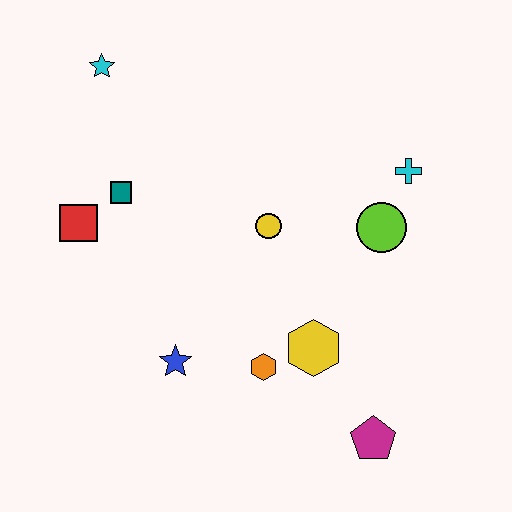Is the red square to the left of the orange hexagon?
Yes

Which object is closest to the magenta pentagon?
The yellow hexagon is closest to the magenta pentagon.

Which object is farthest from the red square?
The magenta pentagon is farthest from the red square.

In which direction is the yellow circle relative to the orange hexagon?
The yellow circle is above the orange hexagon.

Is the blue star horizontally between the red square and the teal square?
No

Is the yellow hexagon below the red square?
Yes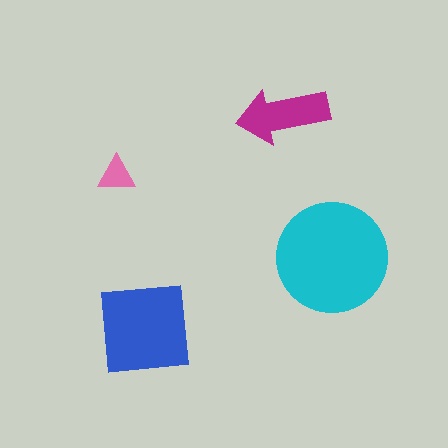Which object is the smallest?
The pink triangle.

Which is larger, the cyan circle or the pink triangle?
The cyan circle.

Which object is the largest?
The cyan circle.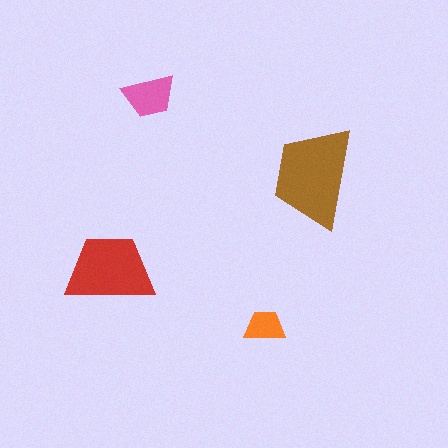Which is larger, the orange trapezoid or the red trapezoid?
The red one.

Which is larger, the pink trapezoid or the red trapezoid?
The red one.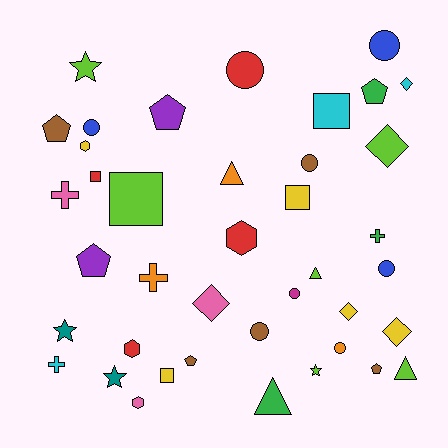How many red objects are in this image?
There are 4 red objects.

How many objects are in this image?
There are 40 objects.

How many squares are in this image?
There are 5 squares.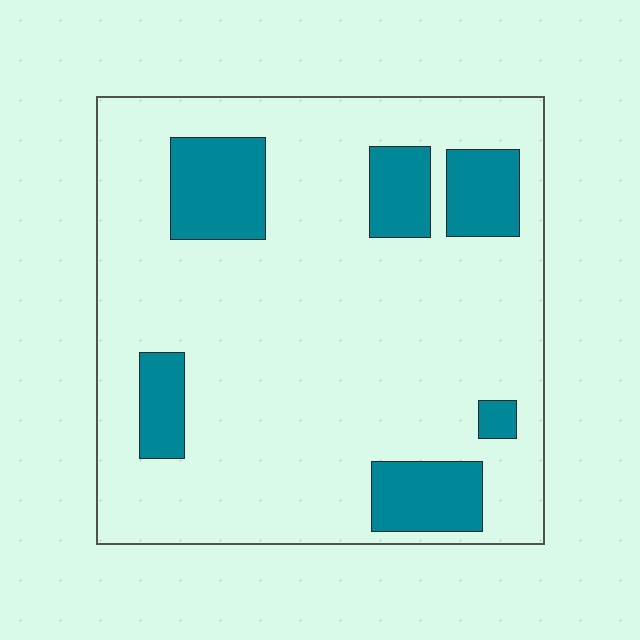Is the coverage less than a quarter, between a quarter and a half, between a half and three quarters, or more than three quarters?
Less than a quarter.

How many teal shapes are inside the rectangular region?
6.